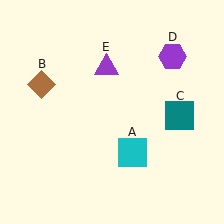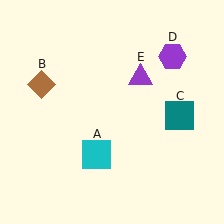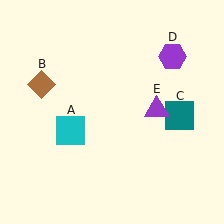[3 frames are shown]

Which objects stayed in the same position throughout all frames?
Brown diamond (object B) and teal square (object C) and purple hexagon (object D) remained stationary.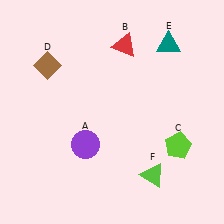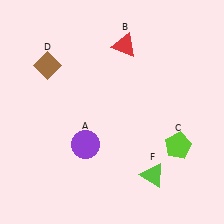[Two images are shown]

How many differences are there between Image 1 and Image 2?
There is 1 difference between the two images.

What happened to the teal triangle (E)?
The teal triangle (E) was removed in Image 2. It was in the top-right area of Image 1.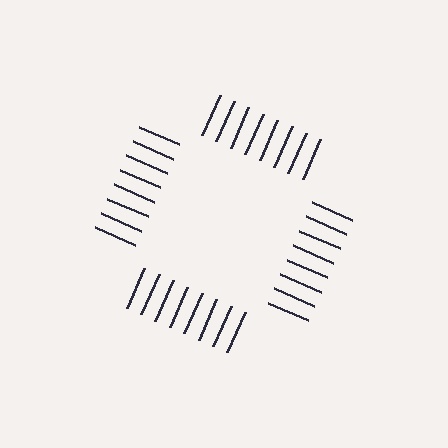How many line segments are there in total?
32 — 8 along each of the 4 edges.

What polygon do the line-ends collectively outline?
An illusory square — the line segments terminate on its edges but no continuous stroke is drawn.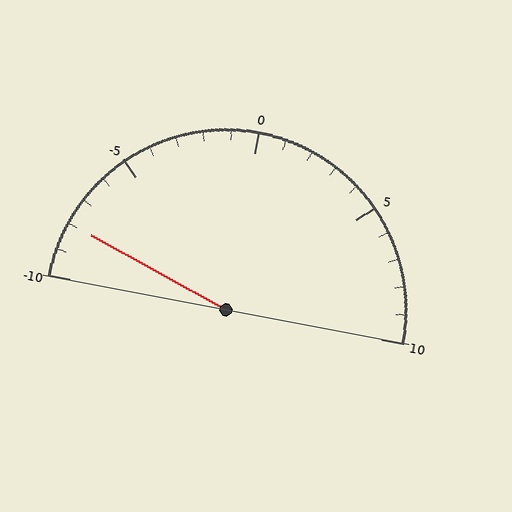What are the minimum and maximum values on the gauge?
The gauge ranges from -10 to 10.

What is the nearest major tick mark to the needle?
The nearest major tick mark is -10.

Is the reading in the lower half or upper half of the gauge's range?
The reading is in the lower half of the range (-10 to 10).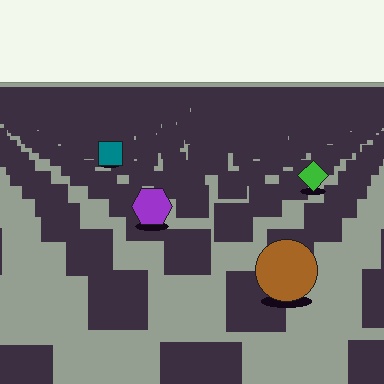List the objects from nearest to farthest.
From nearest to farthest: the brown circle, the purple hexagon, the green diamond, the teal square.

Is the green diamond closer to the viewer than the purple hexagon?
No. The purple hexagon is closer — you can tell from the texture gradient: the ground texture is coarser near it.